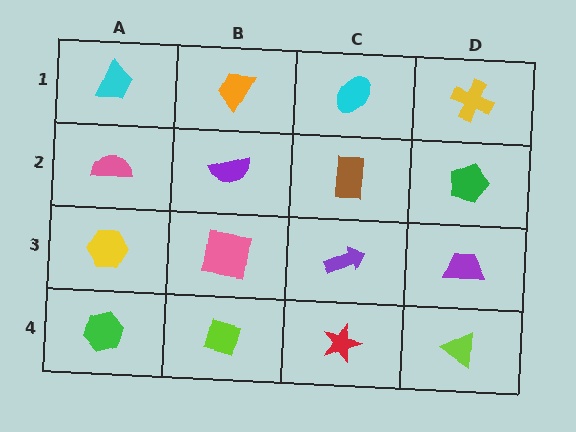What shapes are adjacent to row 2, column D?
A yellow cross (row 1, column D), a purple trapezoid (row 3, column D), a brown rectangle (row 2, column C).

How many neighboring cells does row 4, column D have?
2.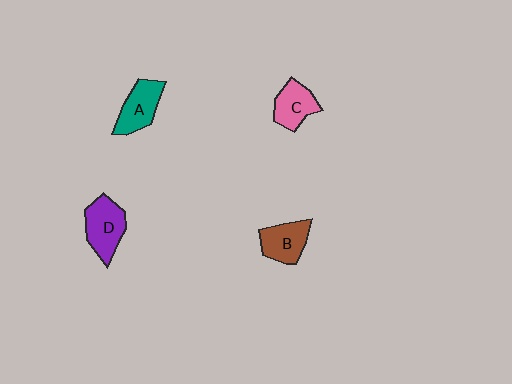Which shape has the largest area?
Shape D (purple).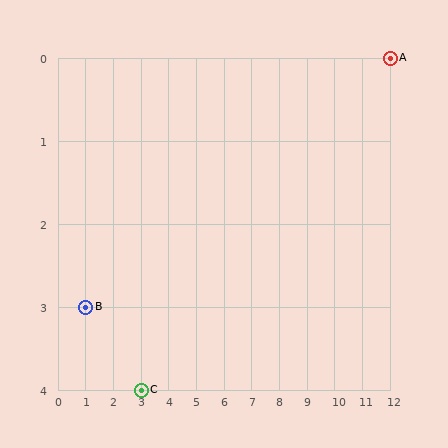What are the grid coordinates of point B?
Point B is at grid coordinates (1, 3).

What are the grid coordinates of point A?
Point A is at grid coordinates (12, 0).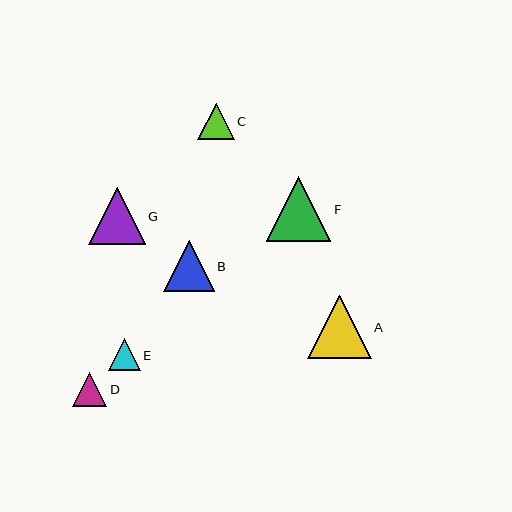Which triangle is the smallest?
Triangle E is the smallest with a size of approximately 32 pixels.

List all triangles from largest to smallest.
From largest to smallest: F, A, G, B, C, D, E.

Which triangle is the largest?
Triangle F is the largest with a size of approximately 64 pixels.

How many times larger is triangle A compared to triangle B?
Triangle A is approximately 1.3 times the size of triangle B.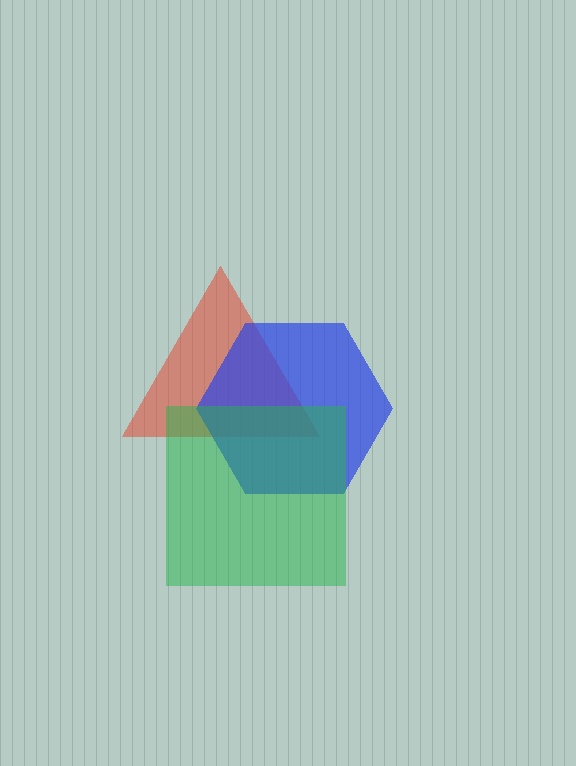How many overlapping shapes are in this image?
There are 3 overlapping shapes in the image.